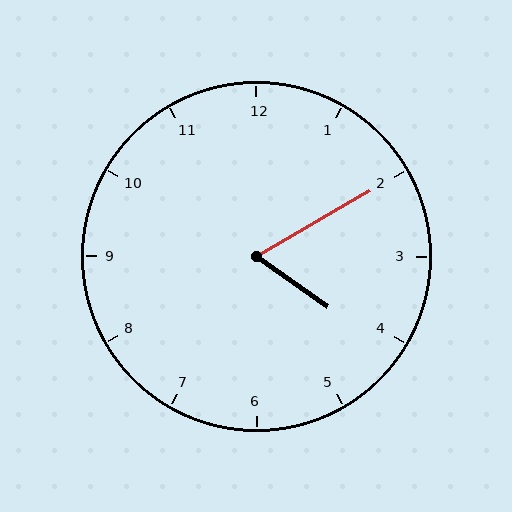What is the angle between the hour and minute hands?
Approximately 65 degrees.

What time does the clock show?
4:10.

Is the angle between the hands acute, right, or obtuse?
It is acute.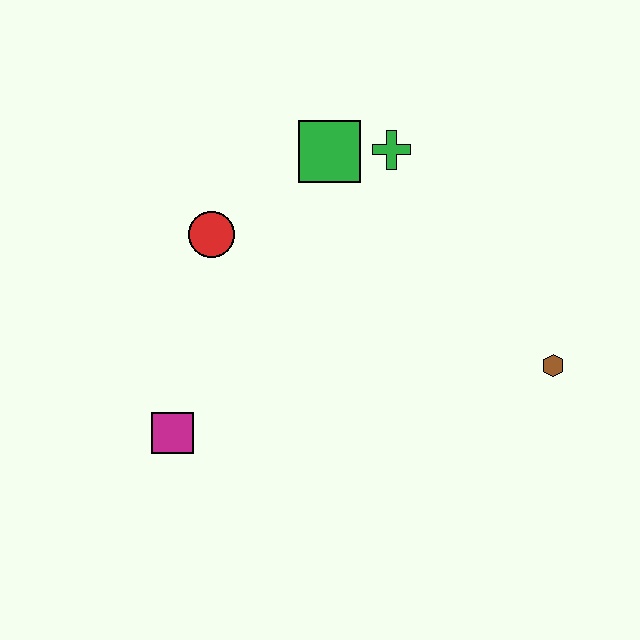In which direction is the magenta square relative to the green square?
The magenta square is below the green square.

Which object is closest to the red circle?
The green square is closest to the red circle.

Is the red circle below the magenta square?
No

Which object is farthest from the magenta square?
The brown hexagon is farthest from the magenta square.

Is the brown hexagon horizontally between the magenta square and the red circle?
No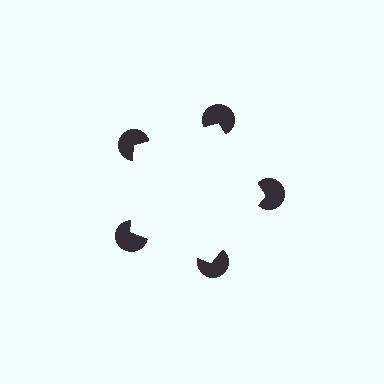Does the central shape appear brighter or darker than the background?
It typically appears slightly brighter than the background, even though no actual brightness change is drawn.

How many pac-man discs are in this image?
There are 5 — one at each vertex of the illusory pentagon.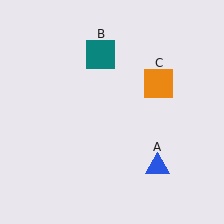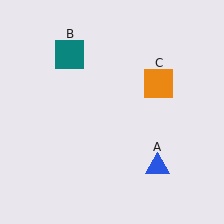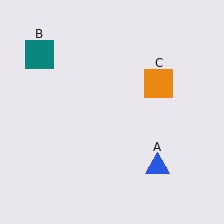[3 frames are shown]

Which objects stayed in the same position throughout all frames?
Blue triangle (object A) and orange square (object C) remained stationary.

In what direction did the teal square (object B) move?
The teal square (object B) moved left.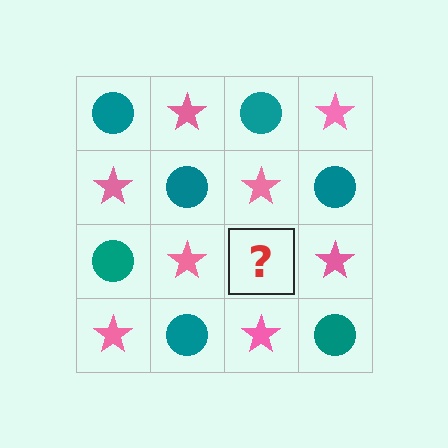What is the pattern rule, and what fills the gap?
The rule is that it alternates teal circle and pink star in a checkerboard pattern. The gap should be filled with a teal circle.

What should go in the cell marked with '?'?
The missing cell should contain a teal circle.